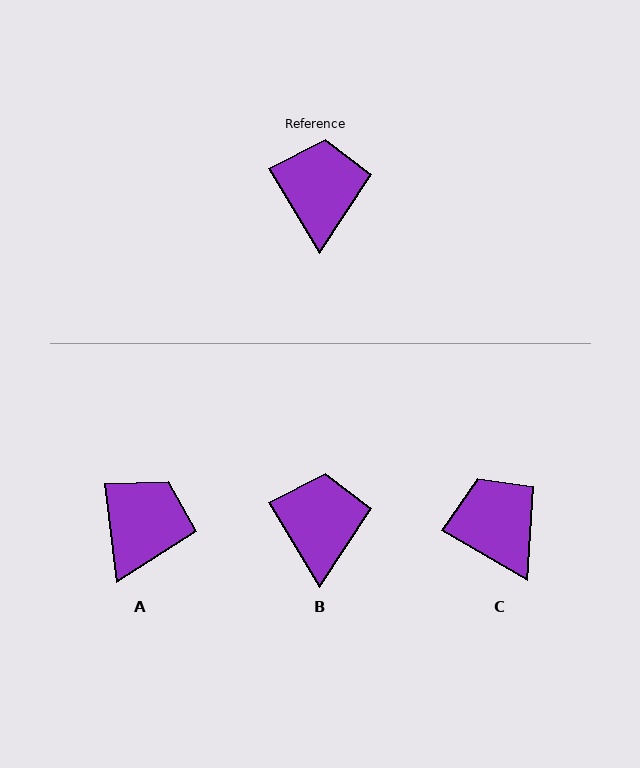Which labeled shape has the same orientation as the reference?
B.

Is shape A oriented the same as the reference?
No, it is off by about 24 degrees.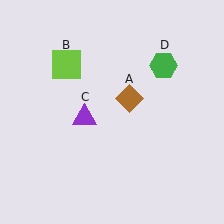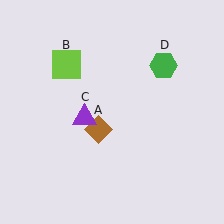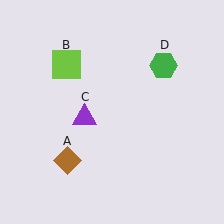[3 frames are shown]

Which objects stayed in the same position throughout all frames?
Lime square (object B) and purple triangle (object C) and green hexagon (object D) remained stationary.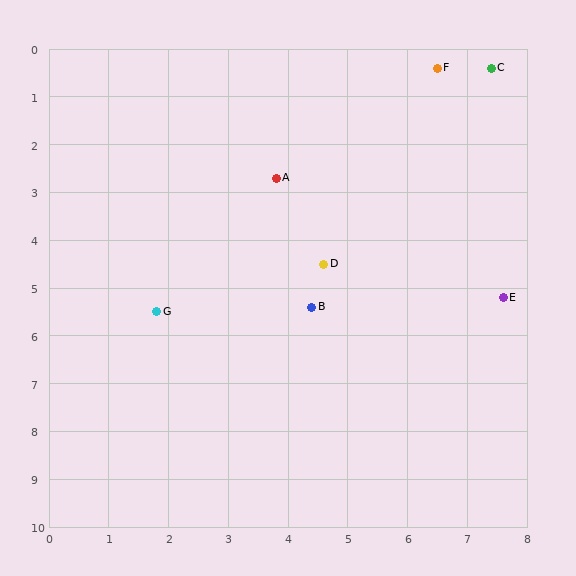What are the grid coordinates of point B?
Point B is at approximately (4.4, 5.4).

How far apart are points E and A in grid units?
Points E and A are about 4.5 grid units apart.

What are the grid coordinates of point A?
Point A is at approximately (3.8, 2.7).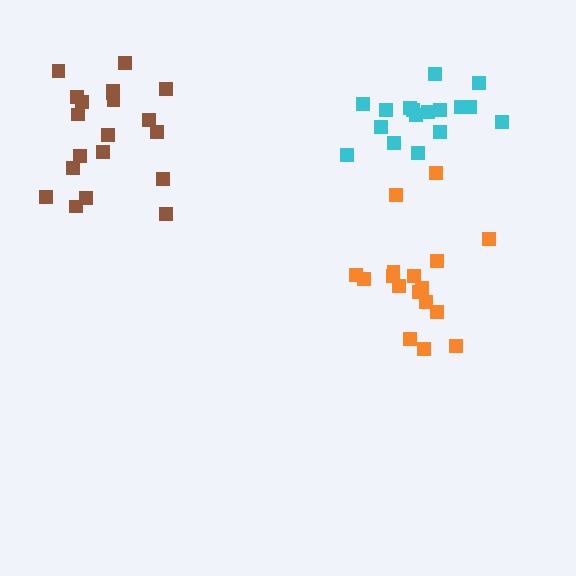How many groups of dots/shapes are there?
There are 3 groups.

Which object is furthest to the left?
The brown cluster is leftmost.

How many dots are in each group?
Group 1: 17 dots, Group 2: 17 dots, Group 3: 20 dots (54 total).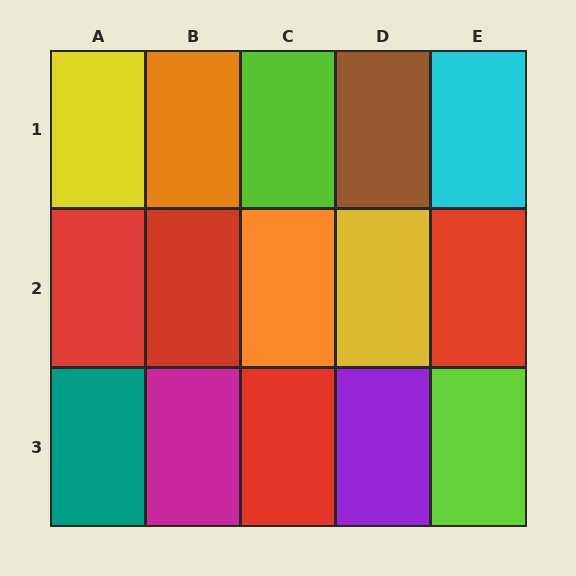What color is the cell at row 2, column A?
Red.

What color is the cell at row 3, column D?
Purple.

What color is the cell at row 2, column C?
Orange.